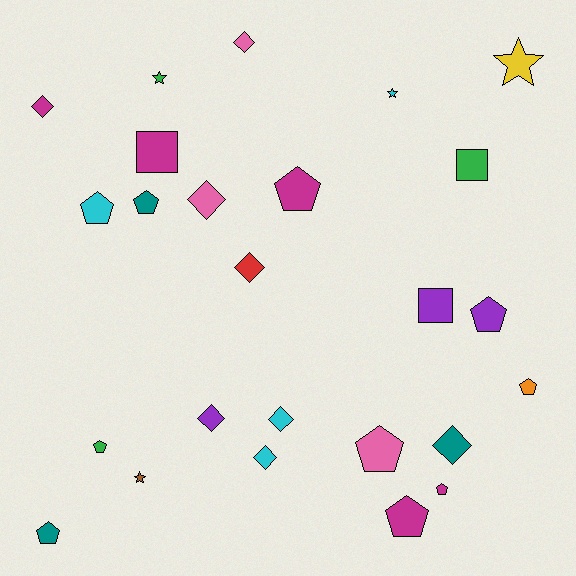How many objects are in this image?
There are 25 objects.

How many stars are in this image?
There are 4 stars.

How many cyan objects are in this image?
There are 4 cyan objects.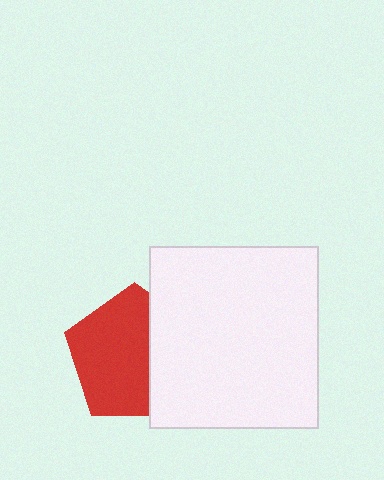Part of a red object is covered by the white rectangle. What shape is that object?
It is a pentagon.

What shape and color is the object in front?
The object in front is a white rectangle.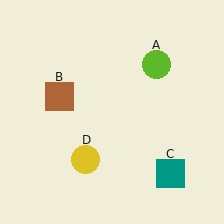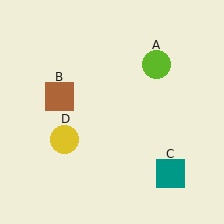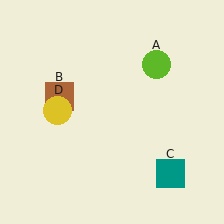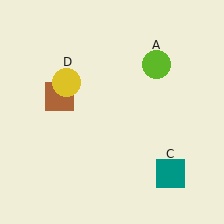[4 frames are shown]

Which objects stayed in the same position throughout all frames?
Lime circle (object A) and brown square (object B) and teal square (object C) remained stationary.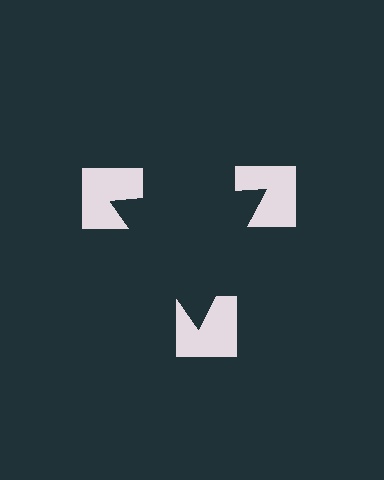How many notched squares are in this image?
There are 3 — one at each vertex of the illusory triangle.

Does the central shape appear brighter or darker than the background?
It typically appears slightly darker than the background, even though no actual brightness change is drawn.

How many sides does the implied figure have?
3 sides.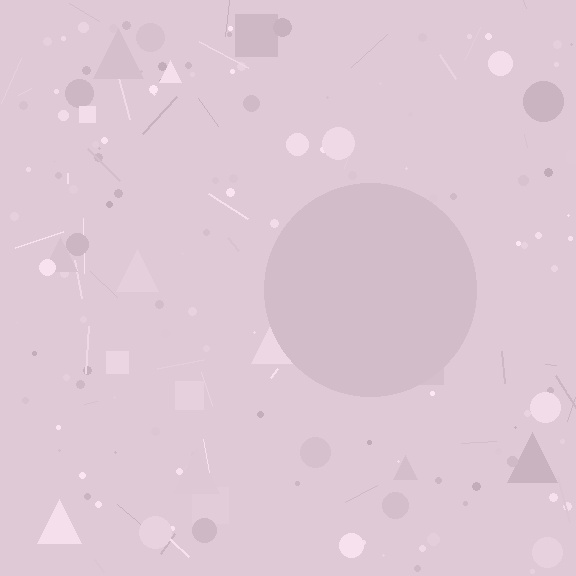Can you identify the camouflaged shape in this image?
The camouflaged shape is a circle.